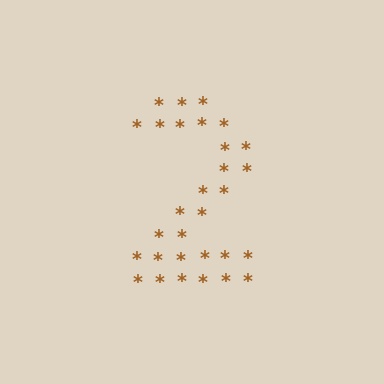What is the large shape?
The large shape is the digit 2.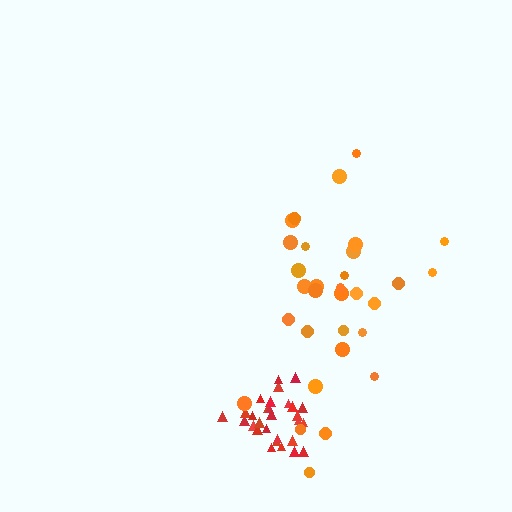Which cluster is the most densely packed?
Red.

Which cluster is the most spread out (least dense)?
Orange.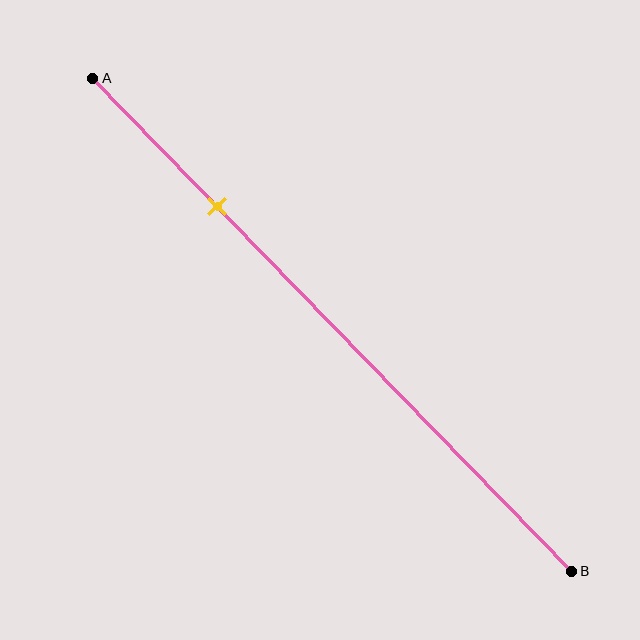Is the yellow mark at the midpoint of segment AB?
No, the mark is at about 25% from A, not at the 50% midpoint.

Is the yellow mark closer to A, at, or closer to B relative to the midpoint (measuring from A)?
The yellow mark is closer to point A than the midpoint of segment AB.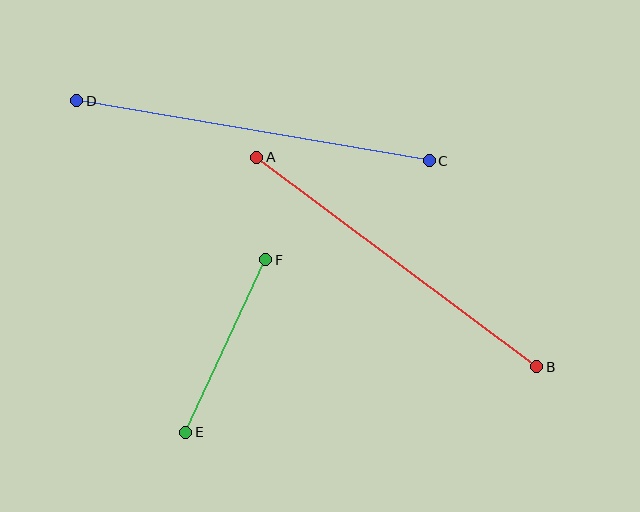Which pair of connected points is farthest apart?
Points C and D are farthest apart.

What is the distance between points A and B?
The distance is approximately 350 pixels.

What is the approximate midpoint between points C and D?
The midpoint is at approximately (253, 131) pixels.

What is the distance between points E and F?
The distance is approximately 190 pixels.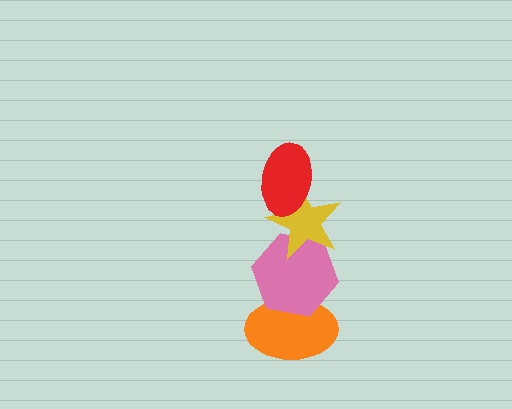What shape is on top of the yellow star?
The red ellipse is on top of the yellow star.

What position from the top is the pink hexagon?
The pink hexagon is 3rd from the top.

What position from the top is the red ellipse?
The red ellipse is 1st from the top.